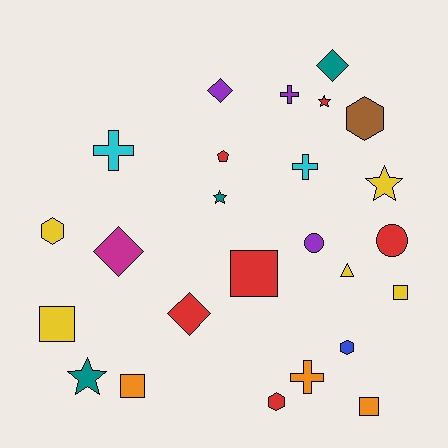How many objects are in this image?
There are 25 objects.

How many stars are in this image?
There are 4 stars.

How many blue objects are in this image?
There is 1 blue object.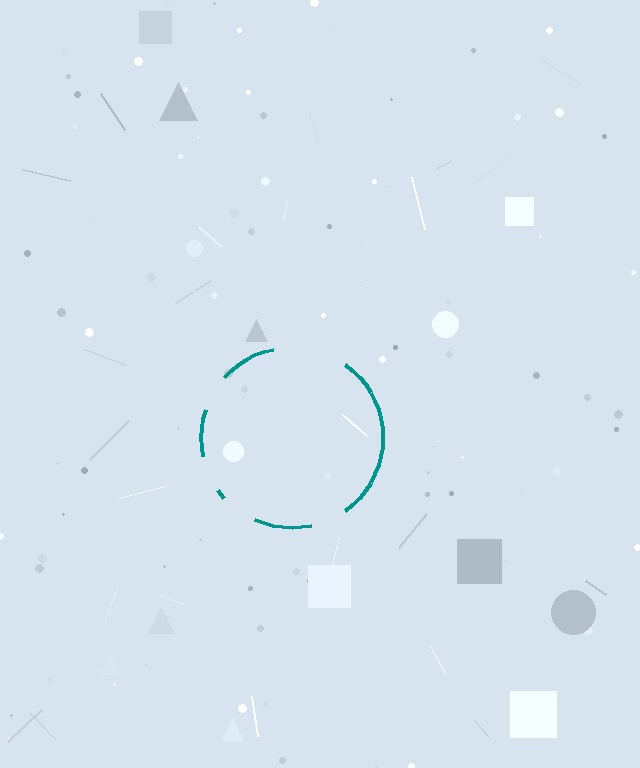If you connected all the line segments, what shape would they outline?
They would outline a circle.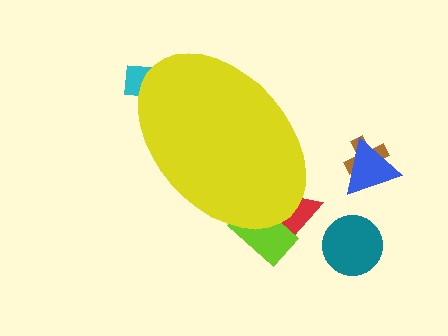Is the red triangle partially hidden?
Yes, the red triangle is partially hidden behind the yellow ellipse.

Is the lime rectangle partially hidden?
Yes, the lime rectangle is partially hidden behind the yellow ellipse.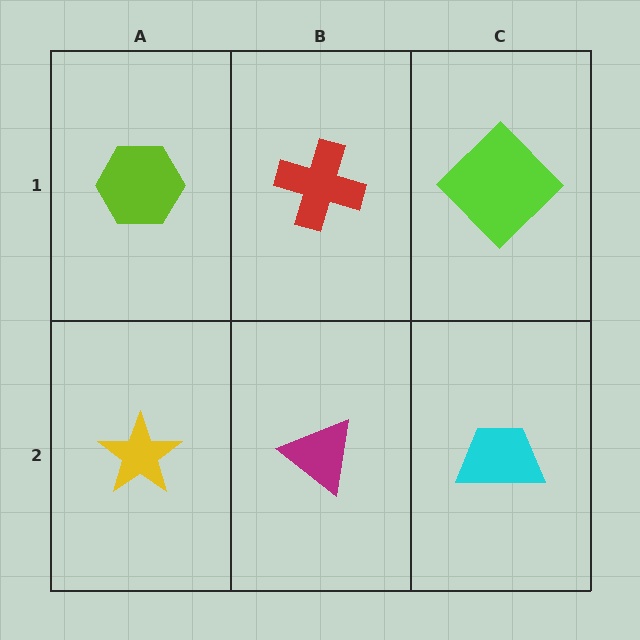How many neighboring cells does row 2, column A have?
2.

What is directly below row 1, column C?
A cyan trapezoid.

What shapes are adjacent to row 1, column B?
A magenta triangle (row 2, column B), a lime hexagon (row 1, column A), a lime diamond (row 1, column C).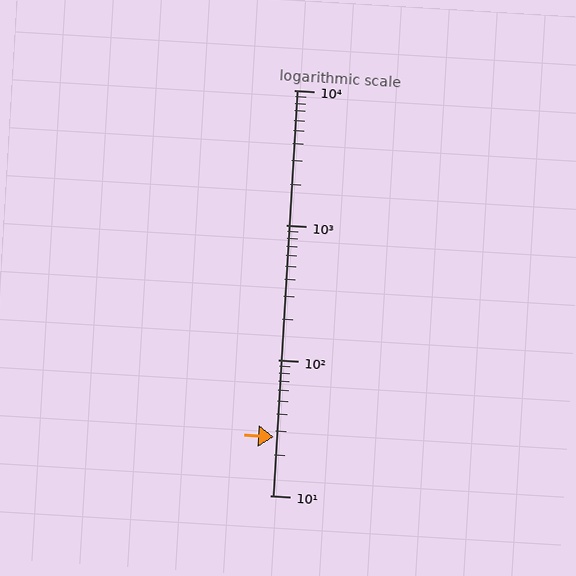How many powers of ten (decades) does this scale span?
The scale spans 3 decades, from 10 to 10000.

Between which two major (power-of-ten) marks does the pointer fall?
The pointer is between 10 and 100.